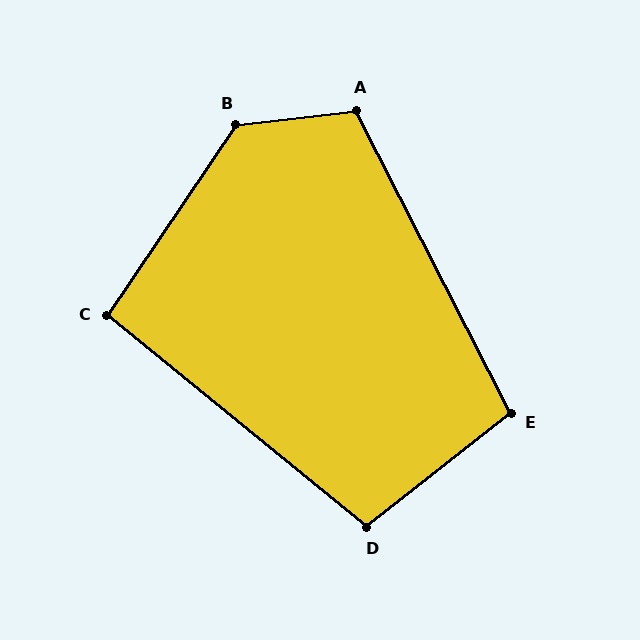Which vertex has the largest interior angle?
B, at approximately 131 degrees.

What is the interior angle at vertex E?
Approximately 101 degrees (obtuse).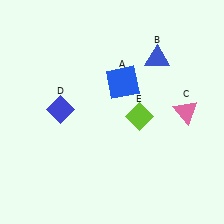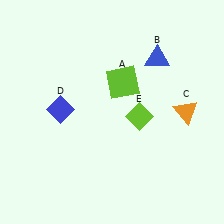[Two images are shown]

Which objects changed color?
A changed from blue to lime. C changed from pink to orange.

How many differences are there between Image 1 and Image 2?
There are 2 differences between the two images.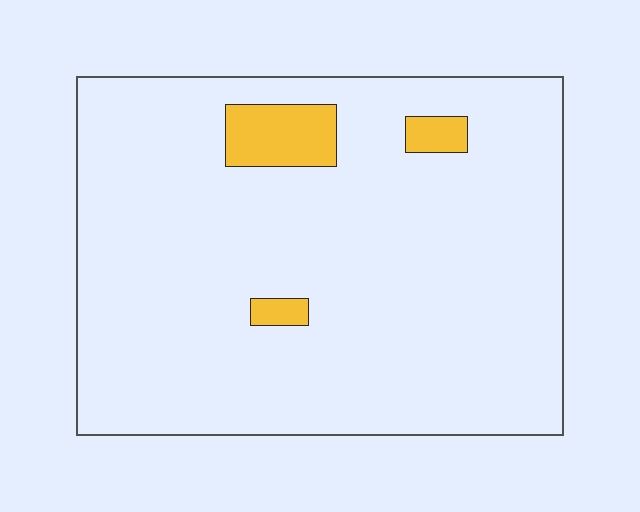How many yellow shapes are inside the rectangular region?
3.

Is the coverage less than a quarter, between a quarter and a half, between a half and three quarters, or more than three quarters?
Less than a quarter.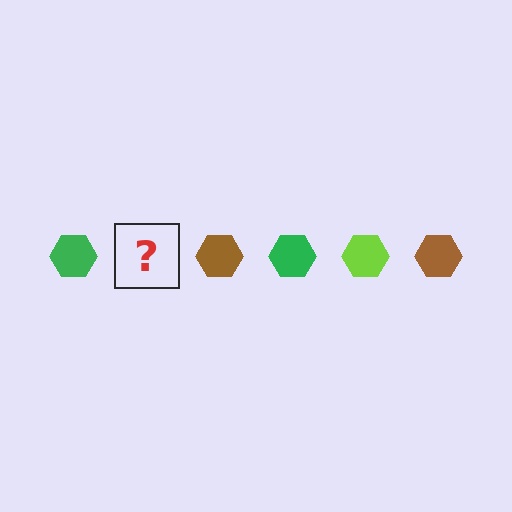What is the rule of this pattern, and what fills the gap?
The rule is that the pattern cycles through green, lime, brown hexagons. The gap should be filled with a lime hexagon.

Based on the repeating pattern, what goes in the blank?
The blank should be a lime hexagon.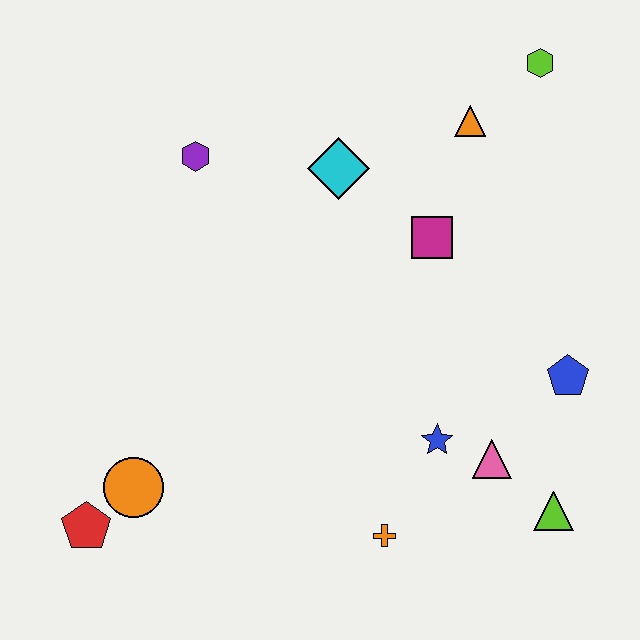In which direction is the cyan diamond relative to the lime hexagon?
The cyan diamond is to the left of the lime hexagon.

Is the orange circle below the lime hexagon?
Yes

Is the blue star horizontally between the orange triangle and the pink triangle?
No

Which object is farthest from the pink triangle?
The purple hexagon is farthest from the pink triangle.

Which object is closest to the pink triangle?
The blue star is closest to the pink triangle.